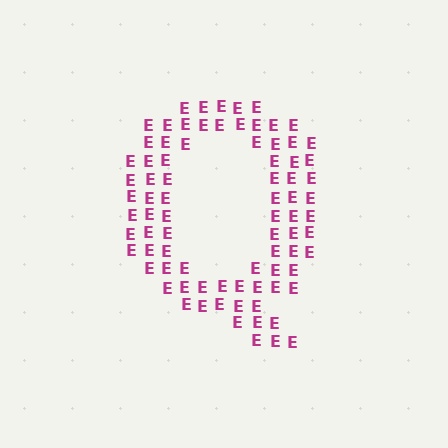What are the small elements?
The small elements are letter E's.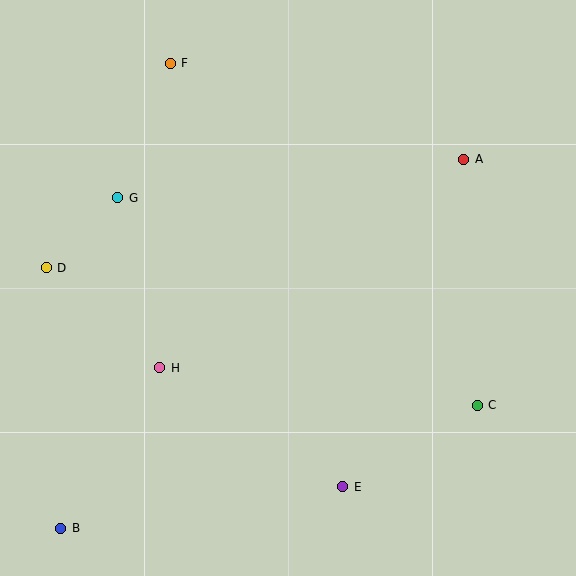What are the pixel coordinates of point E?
Point E is at (343, 487).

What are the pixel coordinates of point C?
Point C is at (477, 405).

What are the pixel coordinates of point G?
Point G is at (118, 198).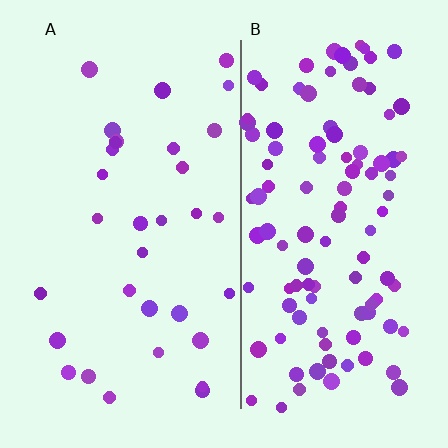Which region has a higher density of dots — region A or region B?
B (the right).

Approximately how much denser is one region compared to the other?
Approximately 3.3× — region B over region A.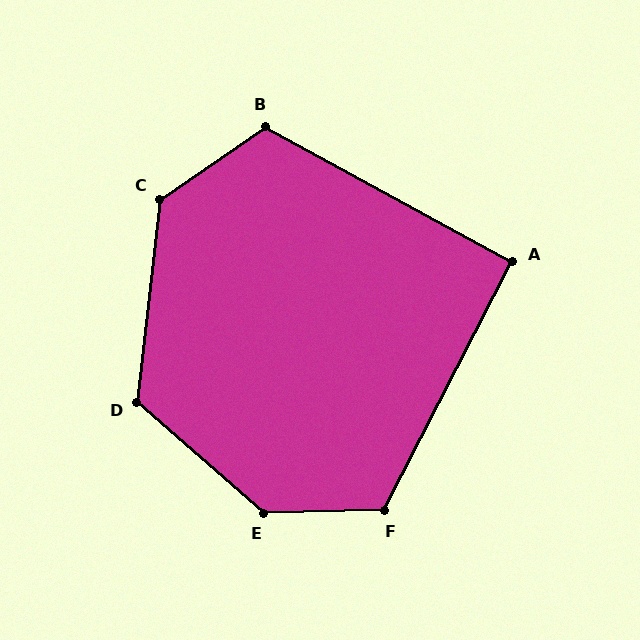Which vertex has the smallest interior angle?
A, at approximately 92 degrees.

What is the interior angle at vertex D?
Approximately 125 degrees (obtuse).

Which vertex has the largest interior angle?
E, at approximately 138 degrees.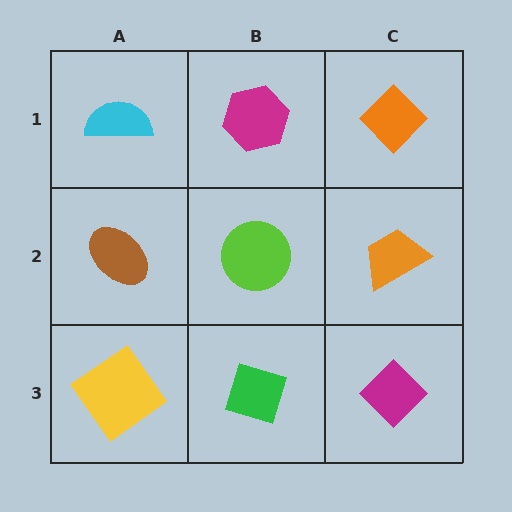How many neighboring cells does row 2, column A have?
3.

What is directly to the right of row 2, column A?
A lime circle.